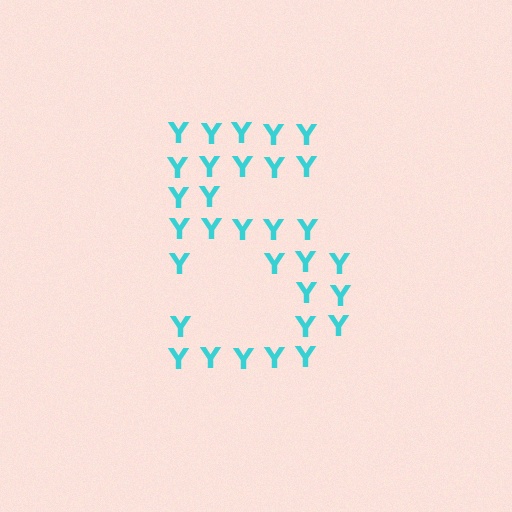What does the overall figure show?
The overall figure shows the digit 5.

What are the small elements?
The small elements are letter Y's.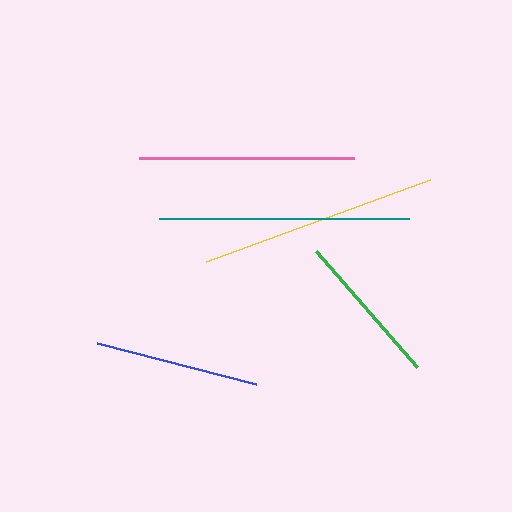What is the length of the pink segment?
The pink segment is approximately 215 pixels long.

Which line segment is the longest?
The teal line is the longest at approximately 251 pixels.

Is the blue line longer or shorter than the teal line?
The teal line is longer than the blue line.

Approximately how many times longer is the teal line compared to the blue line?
The teal line is approximately 1.5 times the length of the blue line.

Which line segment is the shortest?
The green line is the shortest at approximately 154 pixels.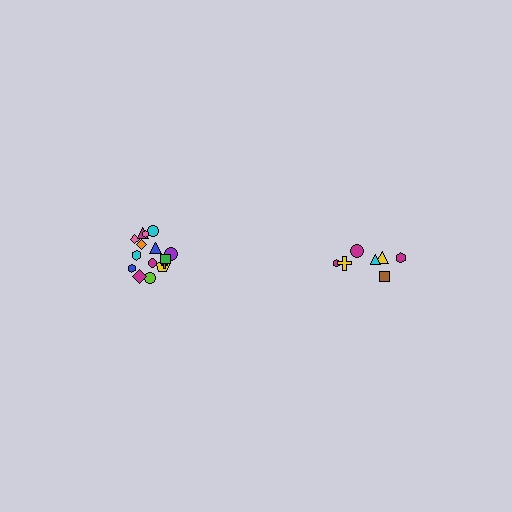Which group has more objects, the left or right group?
The left group.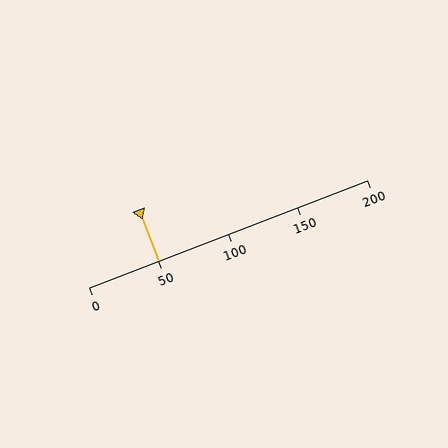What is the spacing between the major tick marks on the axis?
The major ticks are spaced 50 apart.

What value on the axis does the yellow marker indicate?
The marker indicates approximately 50.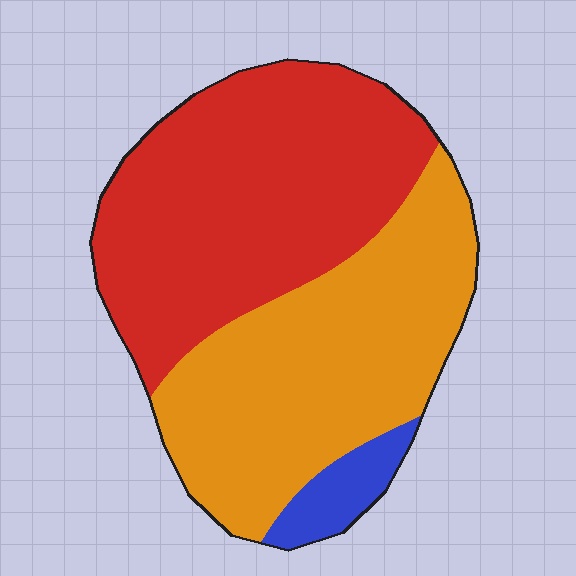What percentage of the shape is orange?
Orange covers 45% of the shape.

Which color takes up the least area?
Blue, at roughly 5%.